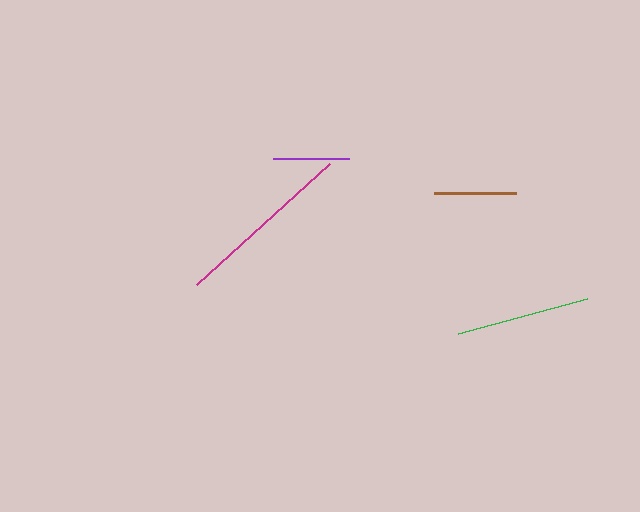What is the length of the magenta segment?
The magenta segment is approximately 180 pixels long.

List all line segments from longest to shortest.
From longest to shortest: magenta, green, brown, purple.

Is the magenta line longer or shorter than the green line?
The magenta line is longer than the green line.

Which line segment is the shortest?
The purple line is the shortest at approximately 76 pixels.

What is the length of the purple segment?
The purple segment is approximately 76 pixels long.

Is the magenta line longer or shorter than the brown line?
The magenta line is longer than the brown line.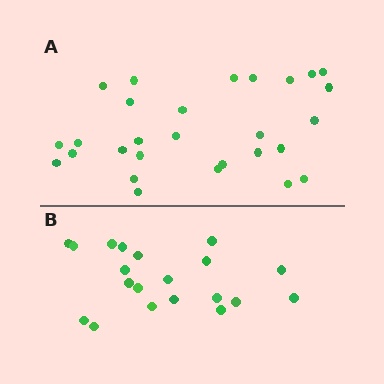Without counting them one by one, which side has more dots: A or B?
Region A (the top region) has more dots.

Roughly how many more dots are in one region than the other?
Region A has roughly 8 or so more dots than region B.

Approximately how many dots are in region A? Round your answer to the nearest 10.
About 30 dots. (The exact count is 28, which rounds to 30.)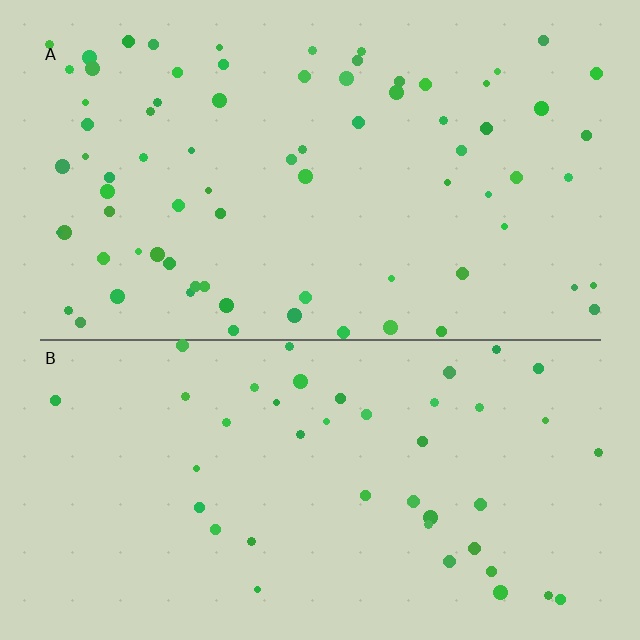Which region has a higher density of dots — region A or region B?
A (the top).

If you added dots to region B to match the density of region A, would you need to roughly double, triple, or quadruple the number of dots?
Approximately double.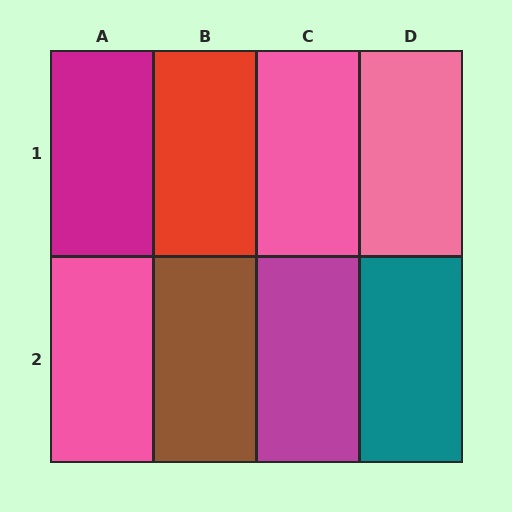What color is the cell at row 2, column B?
Brown.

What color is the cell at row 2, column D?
Teal.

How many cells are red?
1 cell is red.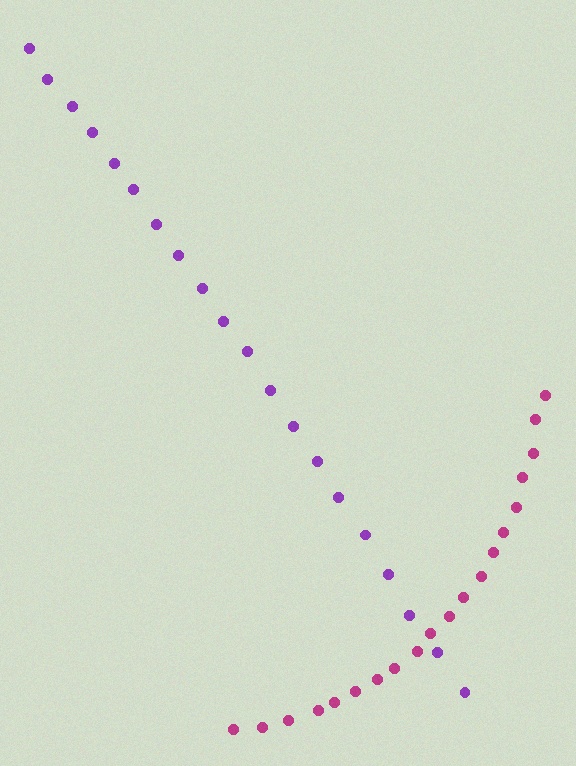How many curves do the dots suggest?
There are 2 distinct paths.